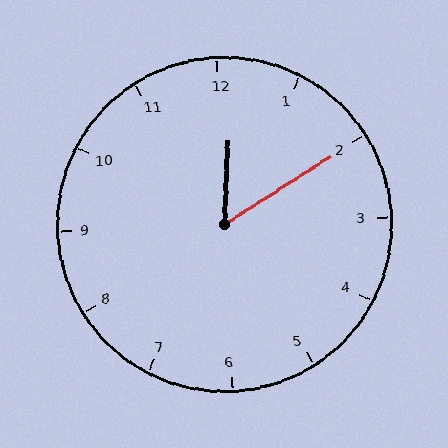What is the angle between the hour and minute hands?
Approximately 55 degrees.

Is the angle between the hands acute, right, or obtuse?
It is acute.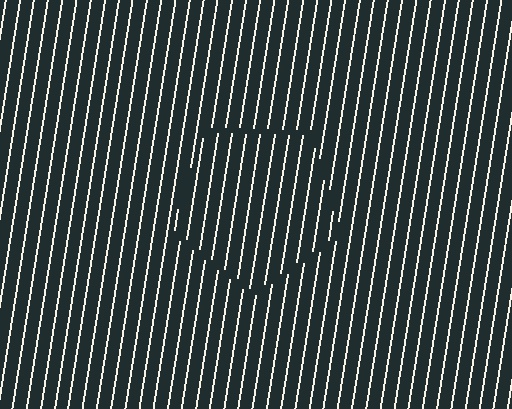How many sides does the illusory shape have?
5 sides — the line-ends trace a pentagon.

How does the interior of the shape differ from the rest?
The interior of the shape contains the same grating, shifted by half a period — the contour is defined by the phase discontinuity where line-ends from the inner and outer gratings abut.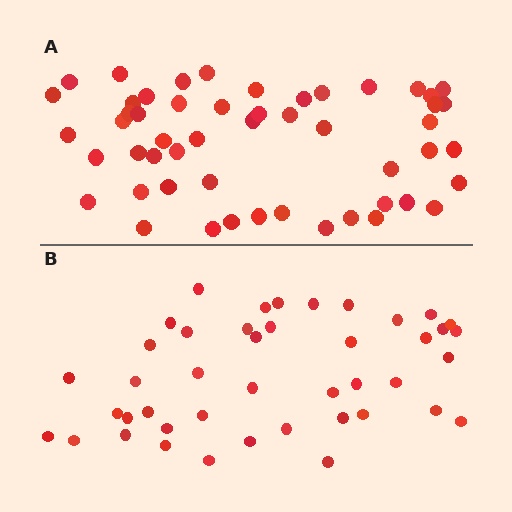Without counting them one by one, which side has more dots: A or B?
Region A (the top region) has more dots.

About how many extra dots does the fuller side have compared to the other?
Region A has roughly 8 or so more dots than region B.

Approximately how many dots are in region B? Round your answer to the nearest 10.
About 40 dots. (The exact count is 43, which rounds to 40.)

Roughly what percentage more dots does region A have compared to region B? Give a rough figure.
About 20% more.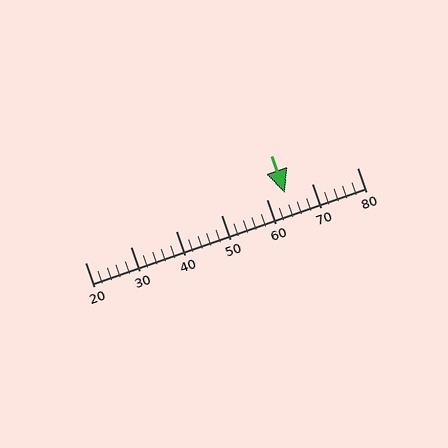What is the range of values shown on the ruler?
The ruler shows values from 20 to 80.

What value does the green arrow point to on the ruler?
The green arrow points to approximately 64.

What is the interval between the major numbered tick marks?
The major tick marks are spaced 10 units apart.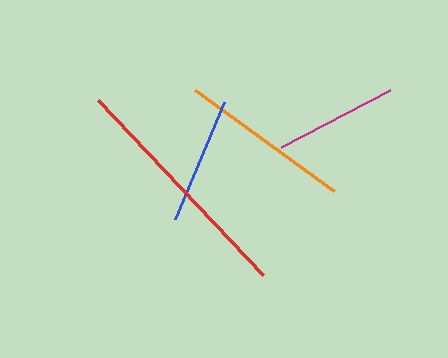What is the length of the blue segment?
The blue segment is approximately 127 pixels long.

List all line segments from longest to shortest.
From longest to shortest: red, orange, blue, magenta.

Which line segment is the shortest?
The magenta line is the shortest at approximately 123 pixels.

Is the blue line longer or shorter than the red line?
The red line is longer than the blue line.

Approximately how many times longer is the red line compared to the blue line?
The red line is approximately 1.9 times the length of the blue line.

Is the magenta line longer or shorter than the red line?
The red line is longer than the magenta line.